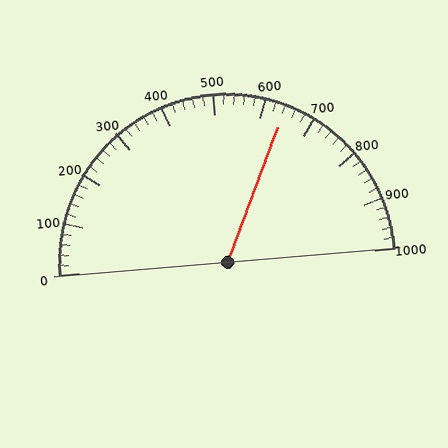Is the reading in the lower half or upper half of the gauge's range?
The reading is in the upper half of the range (0 to 1000).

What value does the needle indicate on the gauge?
The needle indicates approximately 640.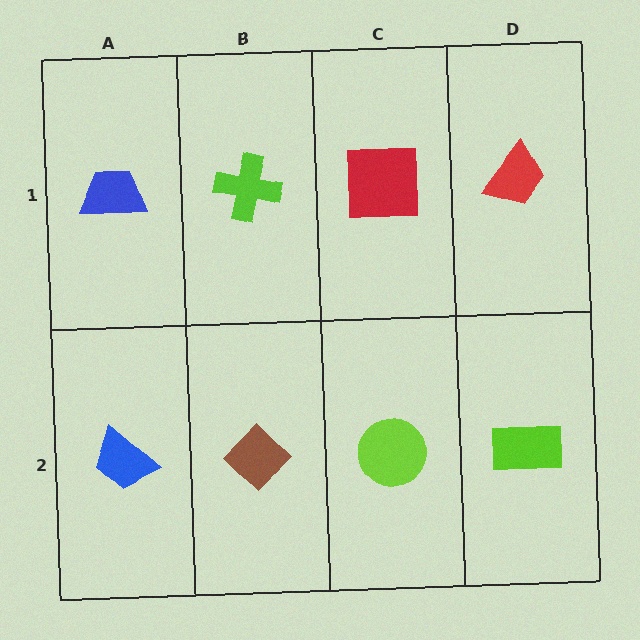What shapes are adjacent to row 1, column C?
A lime circle (row 2, column C), a lime cross (row 1, column B), a red trapezoid (row 1, column D).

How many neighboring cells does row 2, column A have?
2.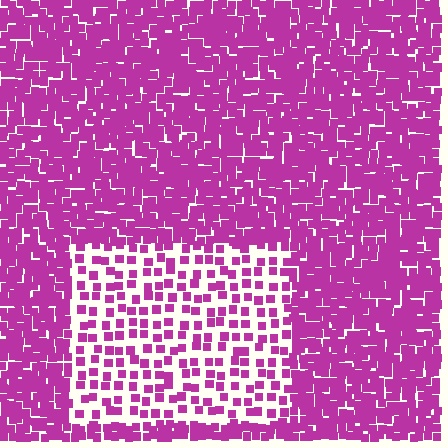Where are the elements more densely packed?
The elements are more densely packed outside the rectangle boundary.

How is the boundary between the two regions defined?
The boundary is defined by a change in element density (approximately 2.6x ratio). All elements are the same color, size, and shape.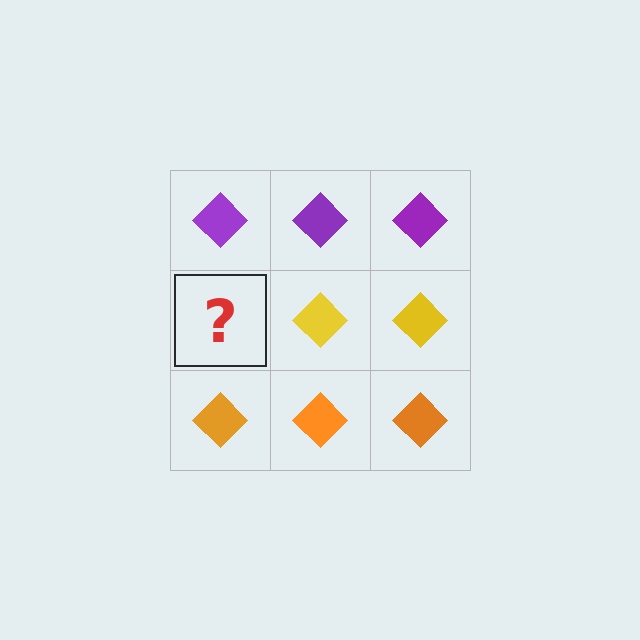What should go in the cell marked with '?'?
The missing cell should contain a yellow diamond.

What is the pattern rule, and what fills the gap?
The rule is that each row has a consistent color. The gap should be filled with a yellow diamond.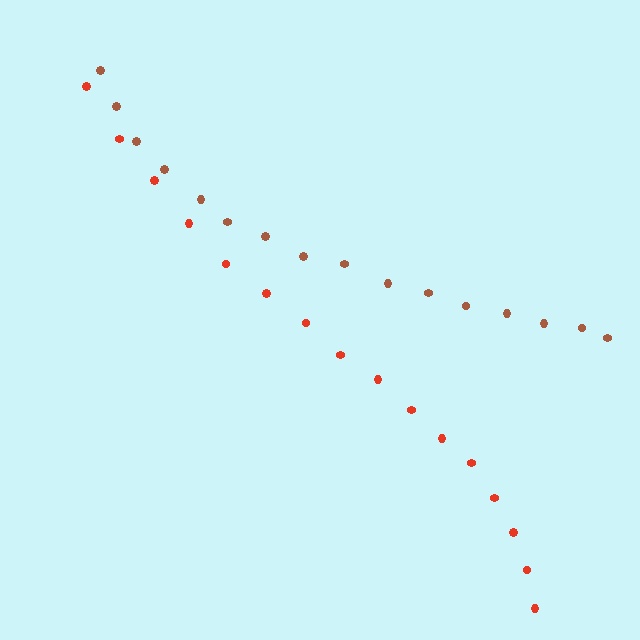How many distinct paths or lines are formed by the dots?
There are 2 distinct paths.